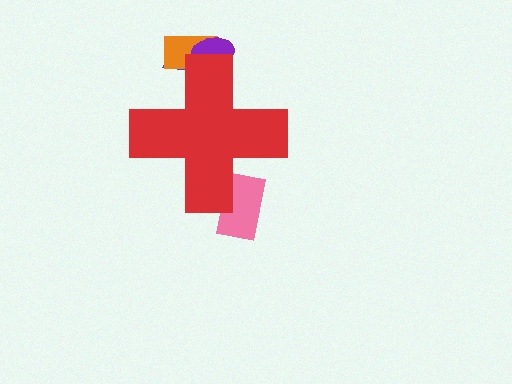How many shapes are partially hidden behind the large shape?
4 shapes are partially hidden.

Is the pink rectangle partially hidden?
Yes, the pink rectangle is partially hidden behind the red cross.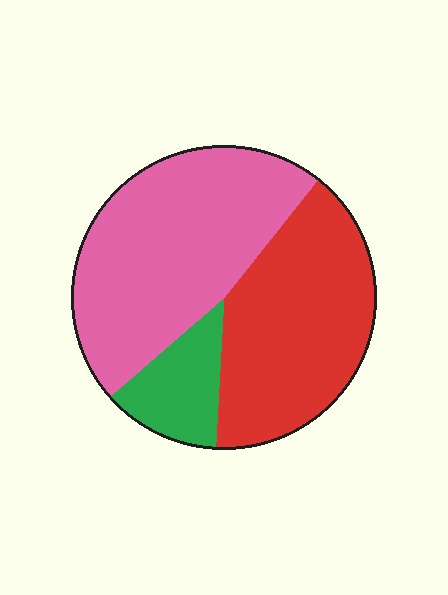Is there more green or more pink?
Pink.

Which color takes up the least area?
Green, at roughly 15%.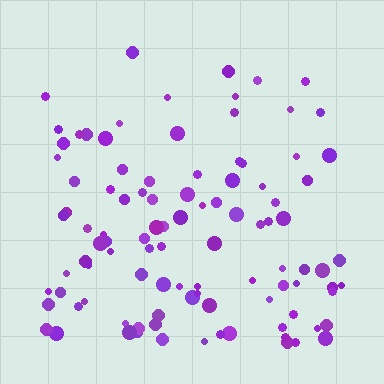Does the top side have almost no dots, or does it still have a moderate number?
Still a moderate number, just noticeably fewer than the bottom.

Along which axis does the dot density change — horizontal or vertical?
Vertical.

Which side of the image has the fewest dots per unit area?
The top.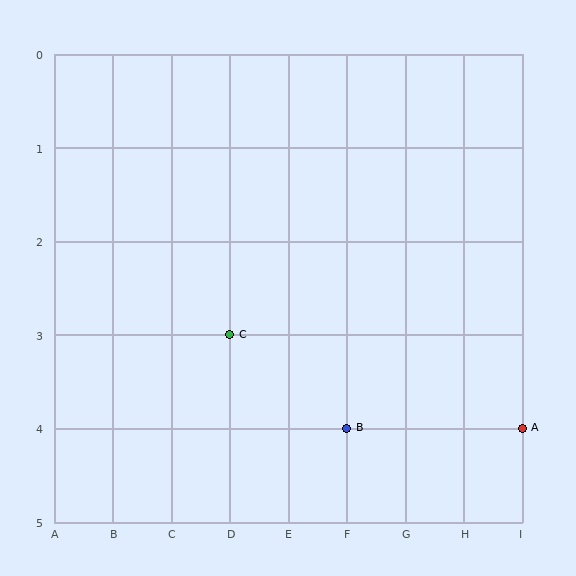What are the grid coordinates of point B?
Point B is at grid coordinates (F, 4).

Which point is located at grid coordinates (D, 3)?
Point C is at (D, 3).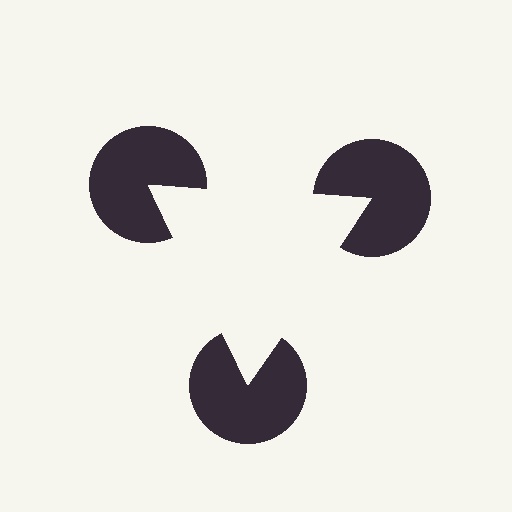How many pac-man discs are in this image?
There are 3 — one at each vertex of the illusory triangle.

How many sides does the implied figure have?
3 sides.